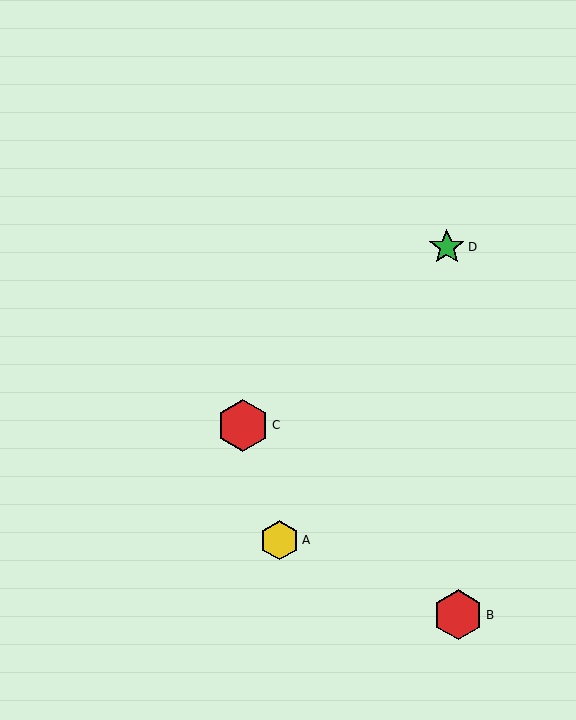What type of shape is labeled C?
Shape C is a red hexagon.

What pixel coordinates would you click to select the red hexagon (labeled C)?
Click at (243, 425) to select the red hexagon C.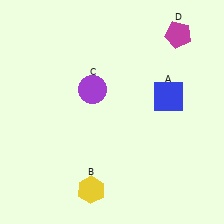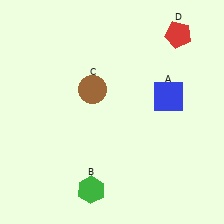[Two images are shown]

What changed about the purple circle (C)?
In Image 1, C is purple. In Image 2, it changed to brown.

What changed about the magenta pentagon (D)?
In Image 1, D is magenta. In Image 2, it changed to red.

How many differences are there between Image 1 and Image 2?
There are 3 differences between the two images.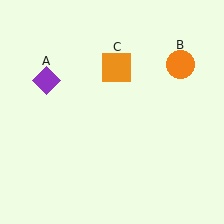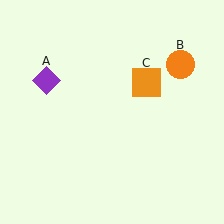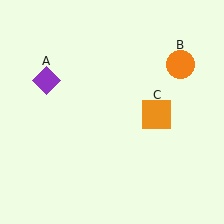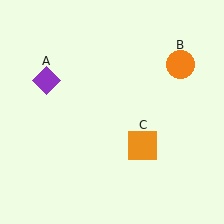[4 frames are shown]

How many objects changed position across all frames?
1 object changed position: orange square (object C).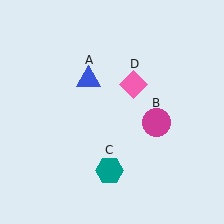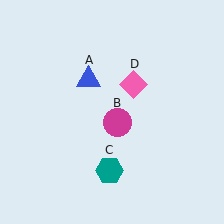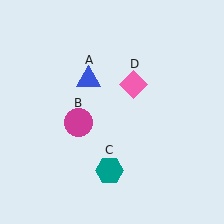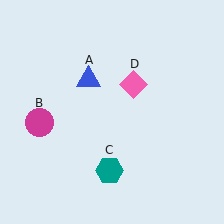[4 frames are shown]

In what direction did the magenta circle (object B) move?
The magenta circle (object B) moved left.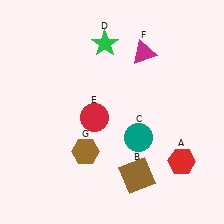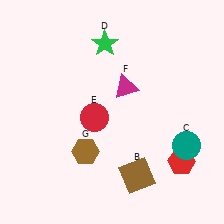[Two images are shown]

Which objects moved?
The objects that moved are: the teal circle (C), the magenta triangle (F).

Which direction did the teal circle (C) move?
The teal circle (C) moved right.